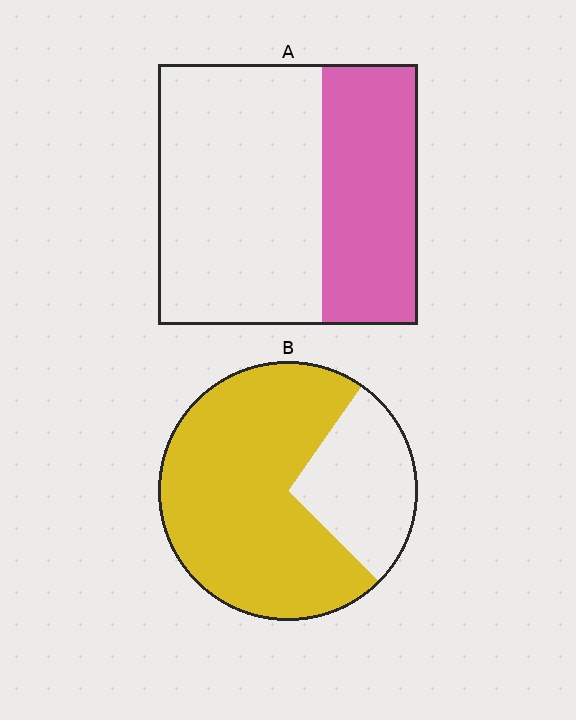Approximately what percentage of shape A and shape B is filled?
A is approximately 35% and B is approximately 70%.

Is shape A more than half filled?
No.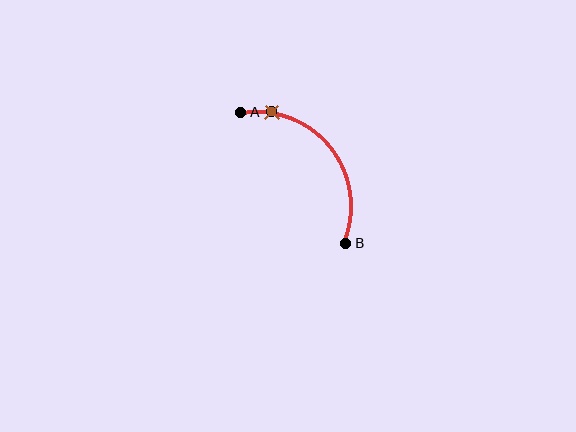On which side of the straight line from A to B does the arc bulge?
The arc bulges above and to the right of the straight line connecting A and B.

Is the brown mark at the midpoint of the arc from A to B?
No. The brown mark lies on the arc but is closer to endpoint A. The arc midpoint would be at the point on the curve equidistant along the arc from both A and B.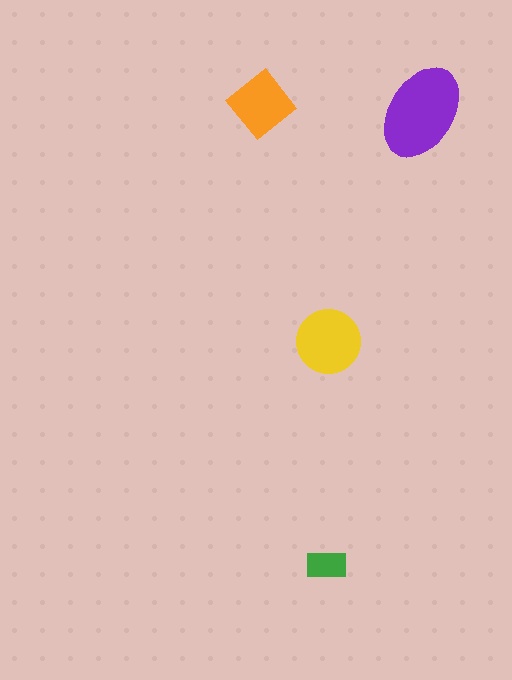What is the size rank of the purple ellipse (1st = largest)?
1st.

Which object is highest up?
The orange diamond is topmost.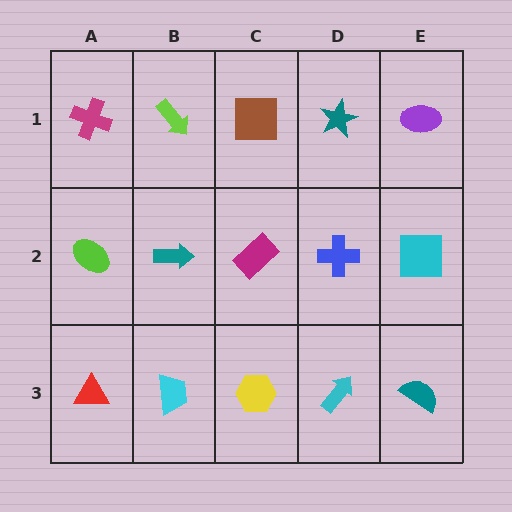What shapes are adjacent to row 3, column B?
A teal arrow (row 2, column B), a red triangle (row 3, column A), a yellow hexagon (row 3, column C).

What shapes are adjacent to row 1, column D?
A blue cross (row 2, column D), a brown square (row 1, column C), a purple ellipse (row 1, column E).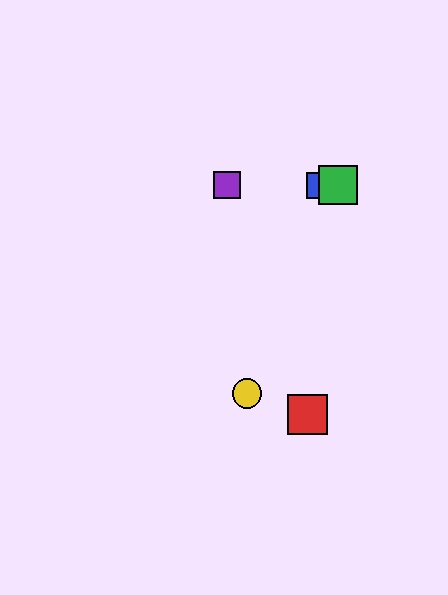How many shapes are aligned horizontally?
3 shapes (the blue square, the green square, the purple square) are aligned horizontally.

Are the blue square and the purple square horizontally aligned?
Yes, both are at y≈185.